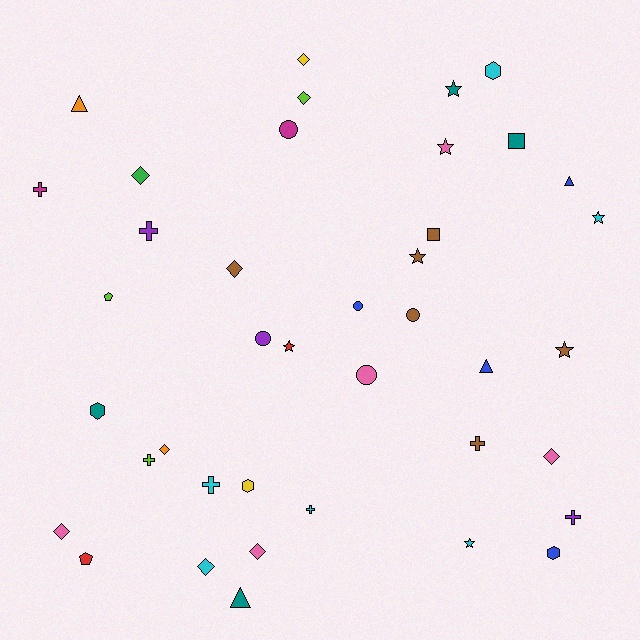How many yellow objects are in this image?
There are 2 yellow objects.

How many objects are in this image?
There are 40 objects.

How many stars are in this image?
There are 7 stars.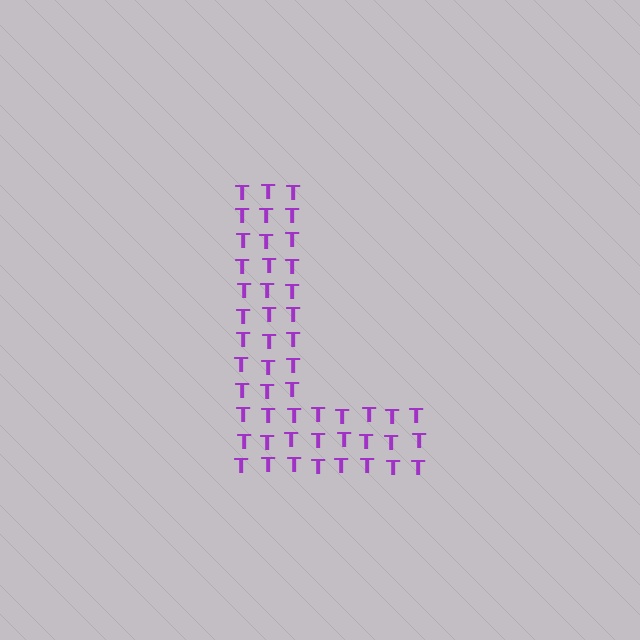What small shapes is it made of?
It is made of small letter T's.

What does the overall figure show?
The overall figure shows the letter L.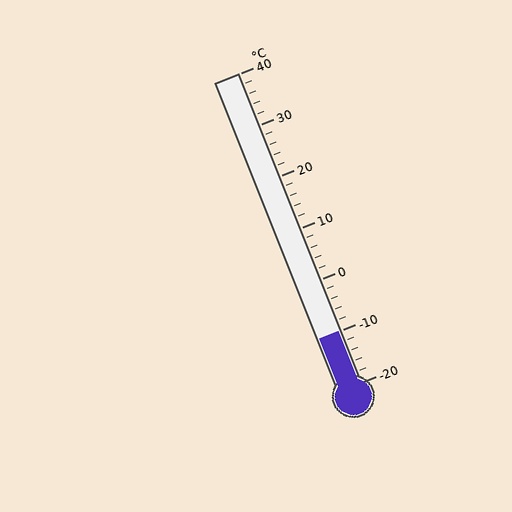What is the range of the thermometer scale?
The thermometer scale ranges from -20°C to 40°C.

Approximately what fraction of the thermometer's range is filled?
The thermometer is filled to approximately 15% of its range.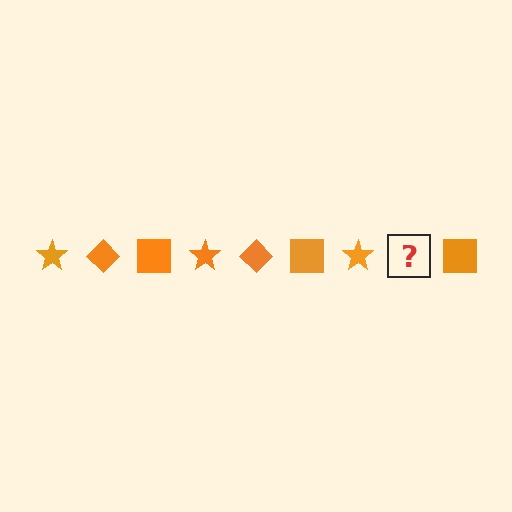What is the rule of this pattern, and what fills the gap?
The rule is that the pattern cycles through star, diamond, square shapes in orange. The gap should be filled with an orange diamond.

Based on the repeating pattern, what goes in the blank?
The blank should be an orange diamond.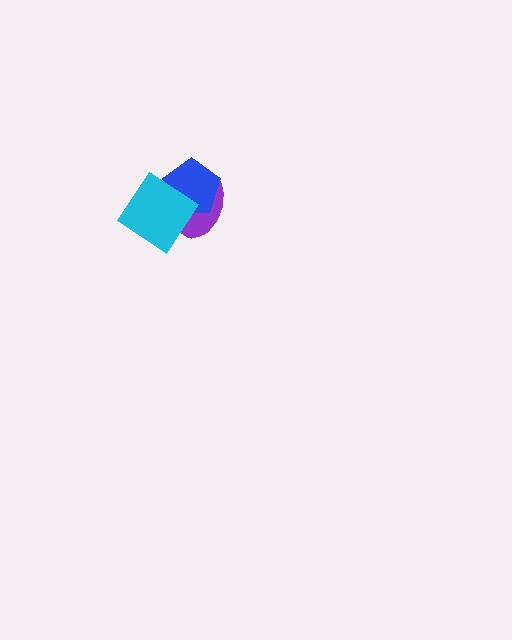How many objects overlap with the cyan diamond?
2 objects overlap with the cyan diamond.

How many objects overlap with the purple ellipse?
2 objects overlap with the purple ellipse.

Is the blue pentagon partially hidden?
Yes, it is partially covered by another shape.